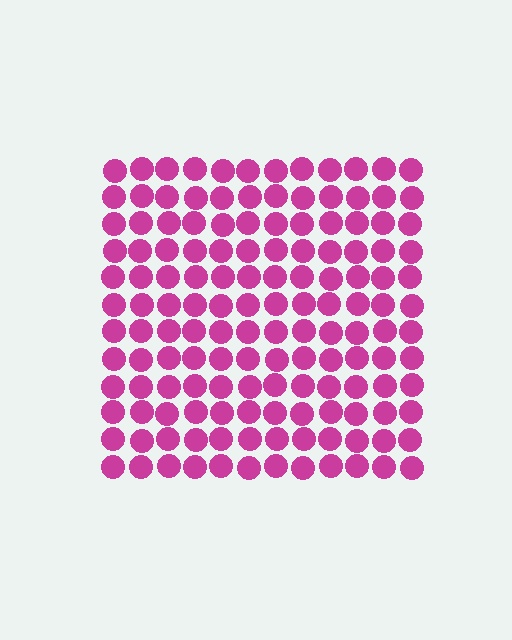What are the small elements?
The small elements are circles.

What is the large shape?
The large shape is a square.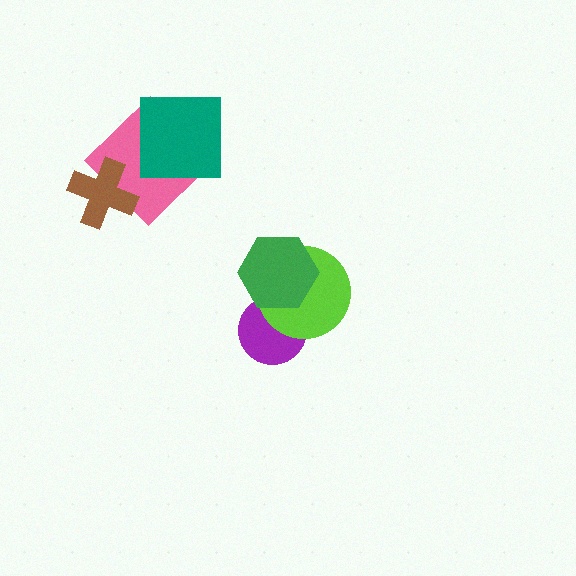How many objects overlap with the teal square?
1 object overlaps with the teal square.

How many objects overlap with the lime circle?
2 objects overlap with the lime circle.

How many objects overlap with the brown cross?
1 object overlaps with the brown cross.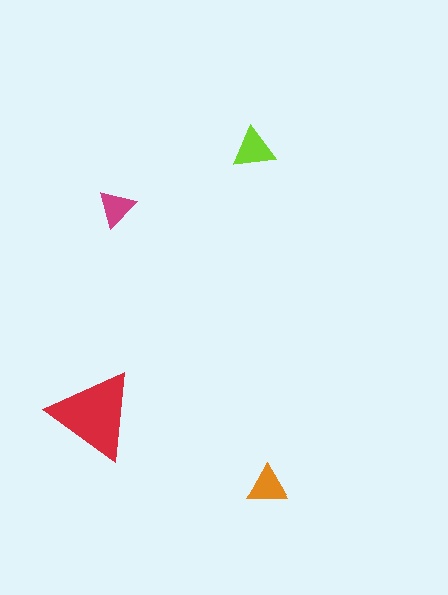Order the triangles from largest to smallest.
the red one, the lime one, the orange one, the magenta one.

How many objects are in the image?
There are 4 objects in the image.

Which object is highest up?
The lime triangle is topmost.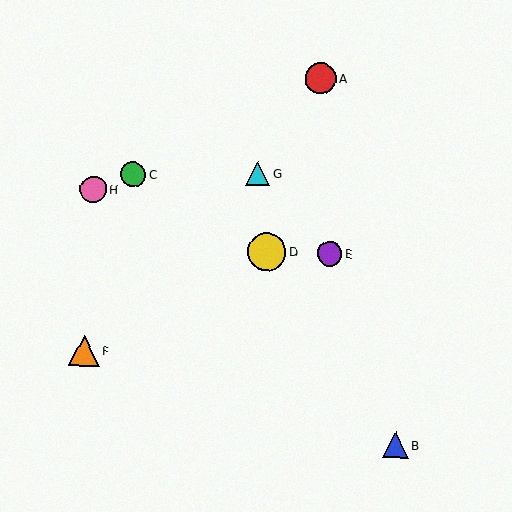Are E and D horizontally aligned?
Yes, both are at y≈254.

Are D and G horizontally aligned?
No, D is at y≈252 and G is at y≈173.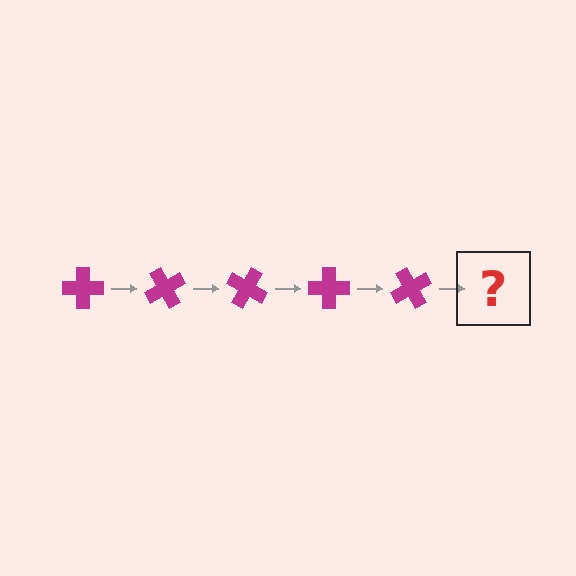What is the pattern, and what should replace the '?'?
The pattern is that the cross rotates 60 degrees each step. The '?' should be a magenta cross rotated 300 degrees.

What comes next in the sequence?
The next element should be a magenta cross rotated 300 degrees.